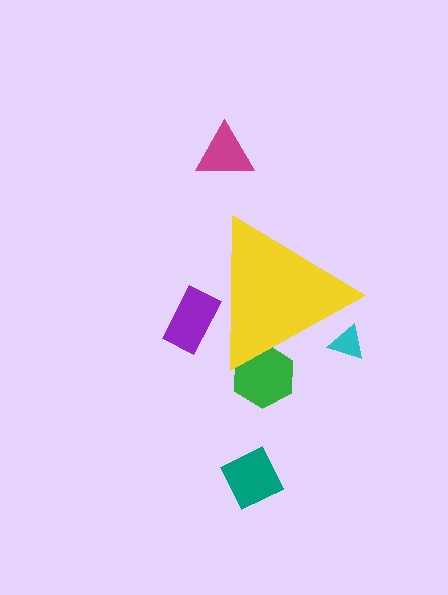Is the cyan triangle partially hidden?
Yes, the cyan triangle is partially hidden behind the yellow triangle.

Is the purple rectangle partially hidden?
Yes, the purple rectangle is partially hidden behind the yellow triangle.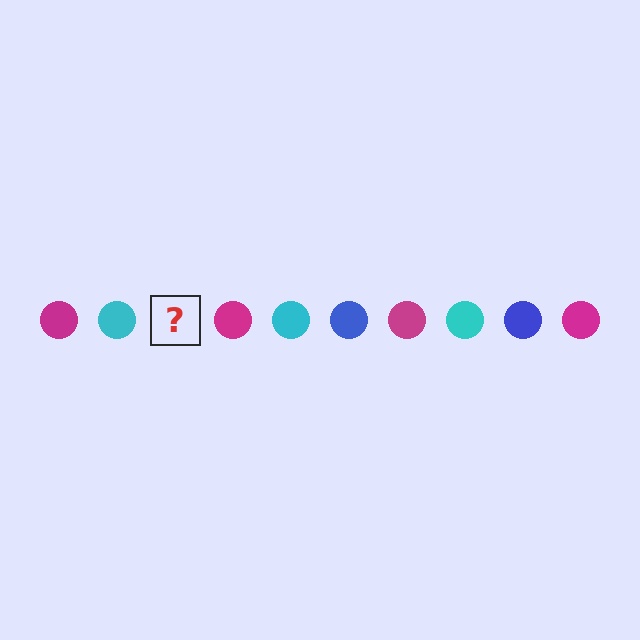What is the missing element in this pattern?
The missing element is a blue circle.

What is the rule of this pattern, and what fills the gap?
The rule is that the pattern cycles through magenta, cyan, blue circles. The gap should be filled with a blue circle.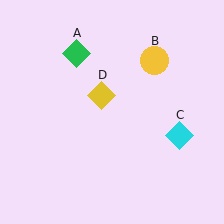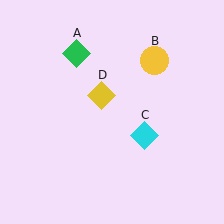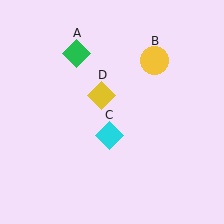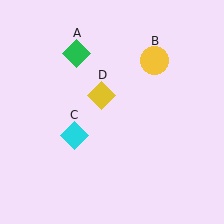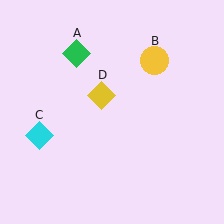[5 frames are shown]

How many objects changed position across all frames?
1 object changed position: cyan diamond (object C).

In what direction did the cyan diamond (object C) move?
The cyan diamond (object C) moved left.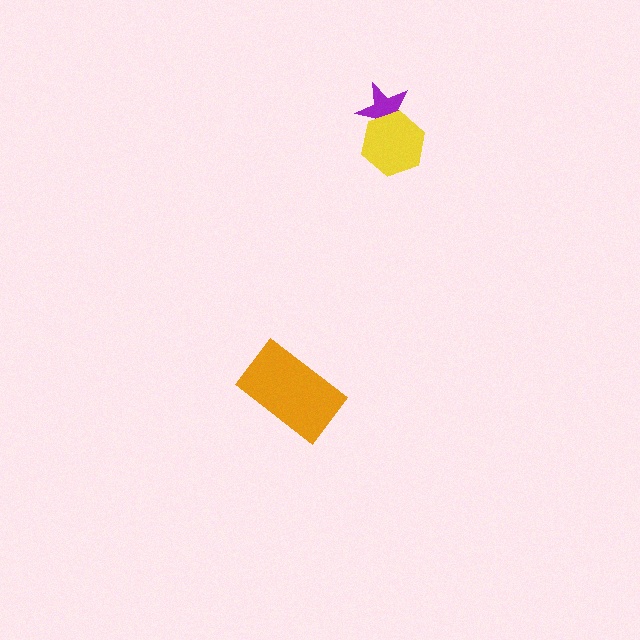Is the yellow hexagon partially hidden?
No, no other shape covers it.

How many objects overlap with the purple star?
1 object overlaps with the purple star.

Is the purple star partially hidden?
Yes, it is partially covered by another shape.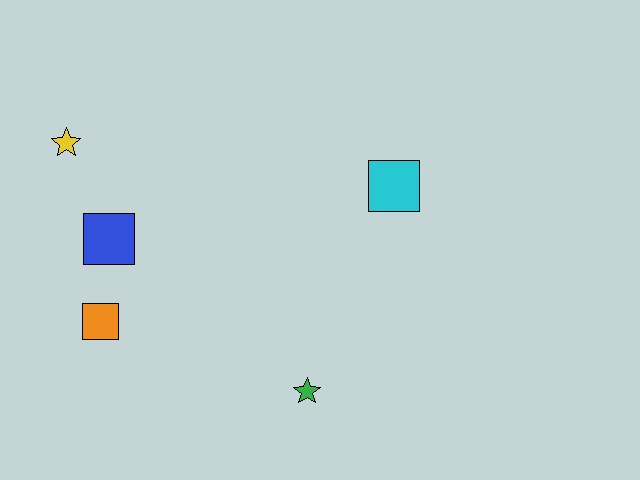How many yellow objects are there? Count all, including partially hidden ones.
There is 1 yellow object.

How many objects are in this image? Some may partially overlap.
There are 5 objects.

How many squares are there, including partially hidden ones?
There are 3 squares.